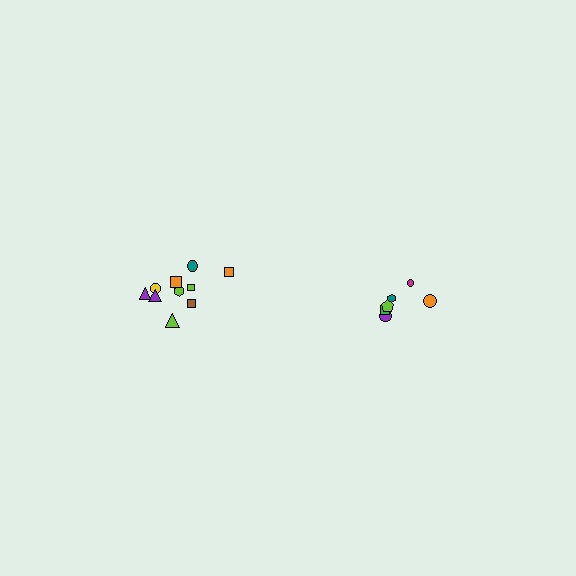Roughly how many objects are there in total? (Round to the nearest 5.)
Roughly 15 objects in total.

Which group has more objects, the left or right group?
The left group.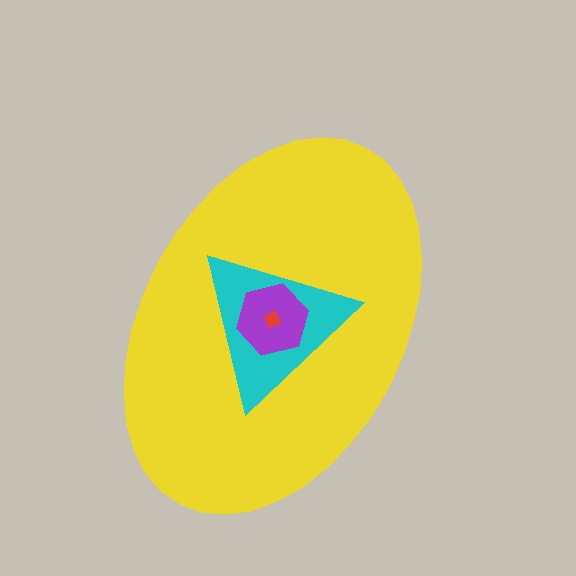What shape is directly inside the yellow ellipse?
The cyan triangle.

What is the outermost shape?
The yellow ellipse.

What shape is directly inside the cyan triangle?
The purple hexagon.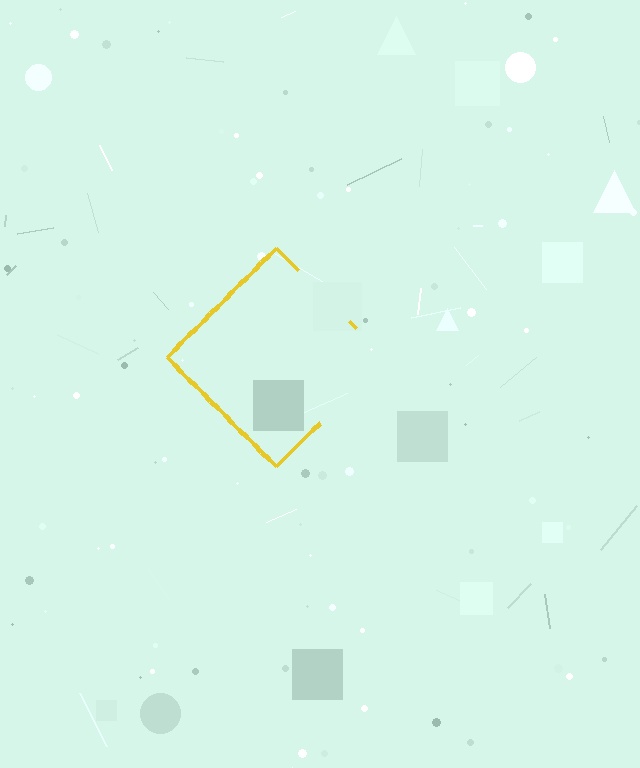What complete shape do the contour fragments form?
The contour fragments form a diamond.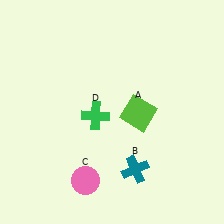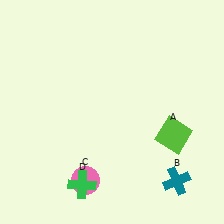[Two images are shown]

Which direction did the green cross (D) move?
The green cross (D) moved down.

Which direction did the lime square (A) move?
The lime square (A) moved right.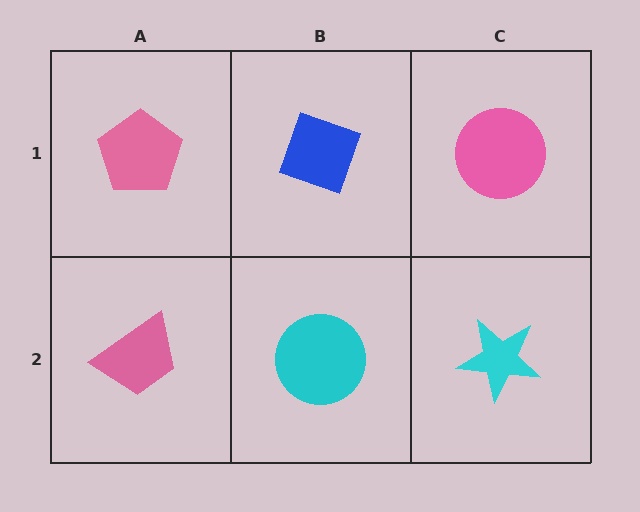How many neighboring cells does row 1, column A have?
2.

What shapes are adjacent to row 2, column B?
A blue diamond (row 1, column B), a pink trapezoid (row 2, column A), a cyan star (row 2, column C).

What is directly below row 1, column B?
A cyan circle.